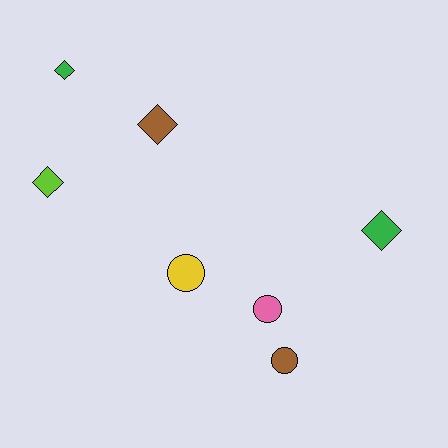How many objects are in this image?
There are 7 objects.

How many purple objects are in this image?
There are no purple objects.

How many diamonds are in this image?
There are 4 diamonds.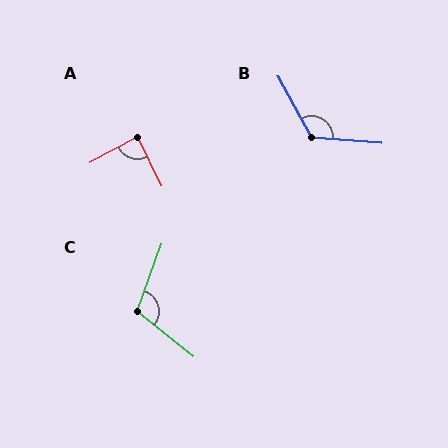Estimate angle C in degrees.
Approximately 109 degrees.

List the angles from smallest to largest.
A (88°), C (109°), B (124°).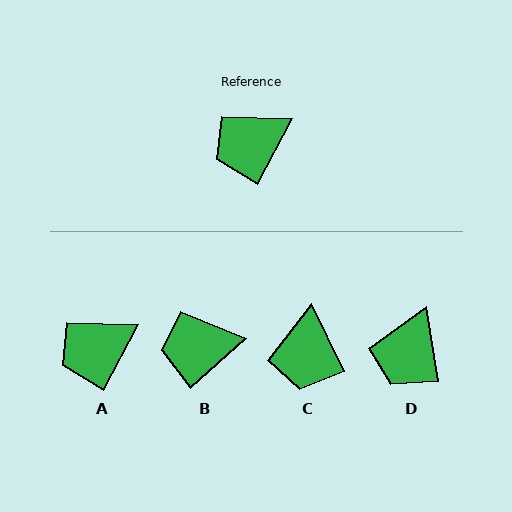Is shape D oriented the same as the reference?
No, it is off by about 37 degrees.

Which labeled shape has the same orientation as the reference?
A.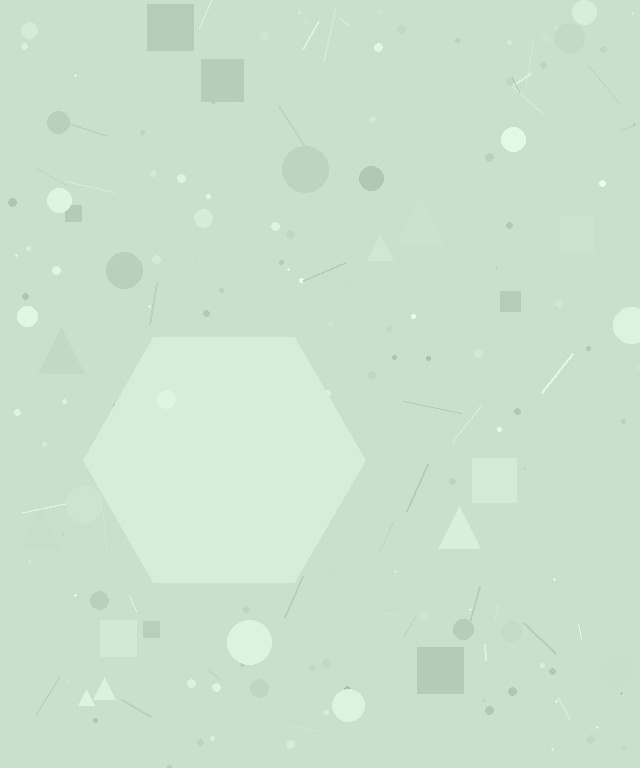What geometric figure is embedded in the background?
A hexagon is embedded in the background.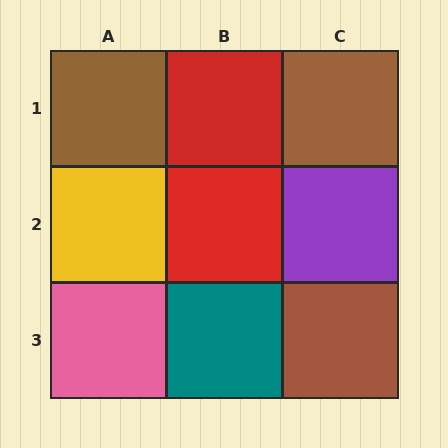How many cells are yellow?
1 cell is yellow.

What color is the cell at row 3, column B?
Teal.